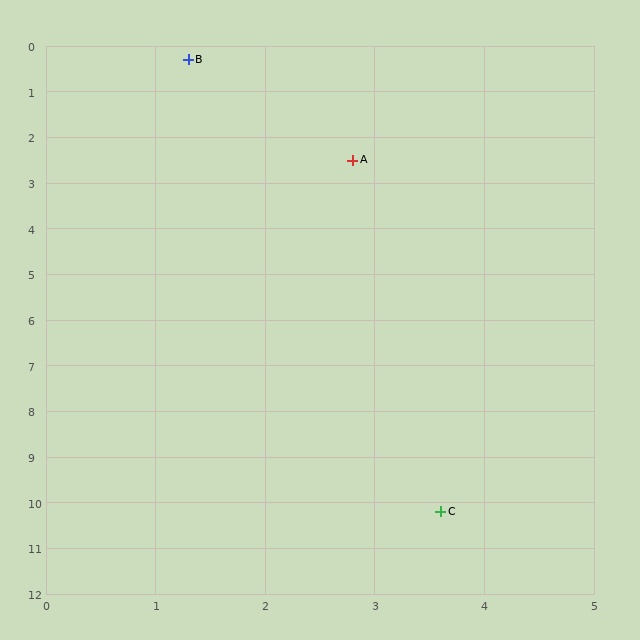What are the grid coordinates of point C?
Point C is at approximately (3.6, 10.2).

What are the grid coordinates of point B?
Point B is at approximately (1.3, 0.3).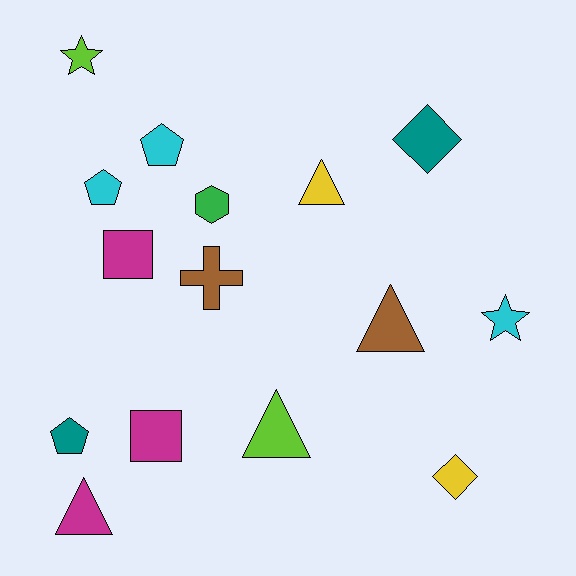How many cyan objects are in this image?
There are 3 cyan objects.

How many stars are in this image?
There are 2 stars.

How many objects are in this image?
There are 15 objects.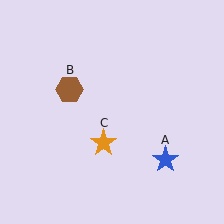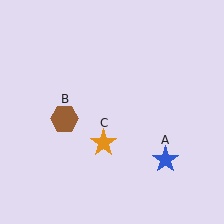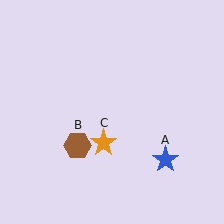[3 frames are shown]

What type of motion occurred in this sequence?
The brown hexagon (object B) rotated counterclockwise around the center of the scene.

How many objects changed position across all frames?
1 object changed position: brown hexagon (object B).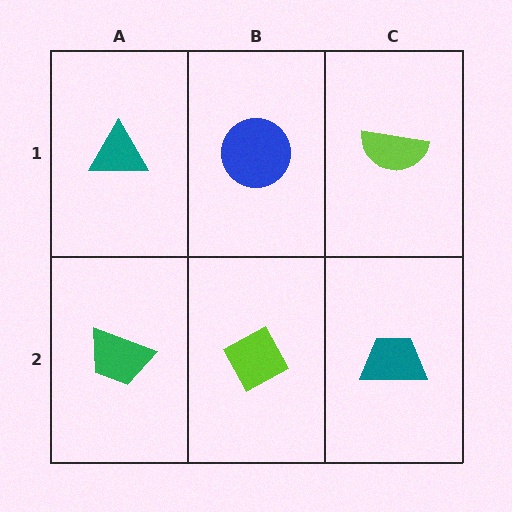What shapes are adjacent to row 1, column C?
A teal trapezoid (row 2, column C), a blue circle (row 1, column B).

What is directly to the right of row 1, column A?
A blue circle.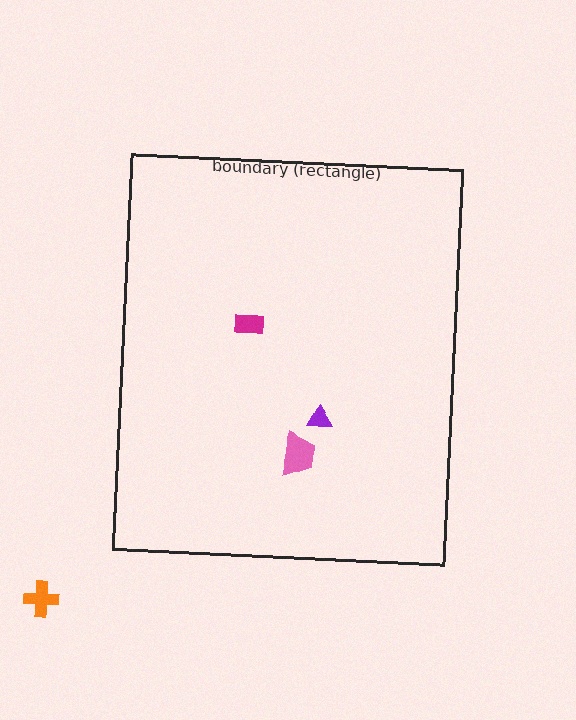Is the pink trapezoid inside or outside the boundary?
Inside.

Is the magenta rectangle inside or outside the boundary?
Inside.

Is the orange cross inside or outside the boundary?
Outside.